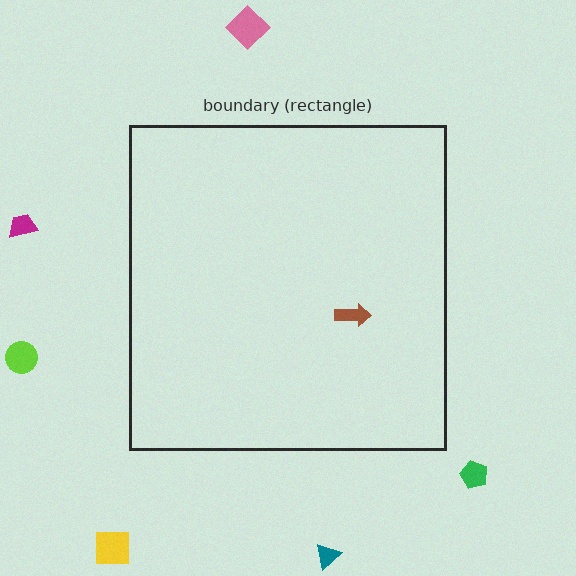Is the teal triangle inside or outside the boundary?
Outside.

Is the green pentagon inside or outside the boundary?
Outside.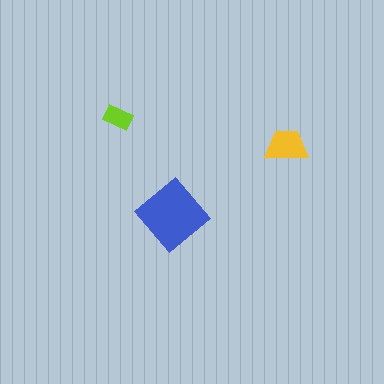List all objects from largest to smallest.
The blue diamond, the yellow trapezoid, the lime rectangle.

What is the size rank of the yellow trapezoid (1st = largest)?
2nd.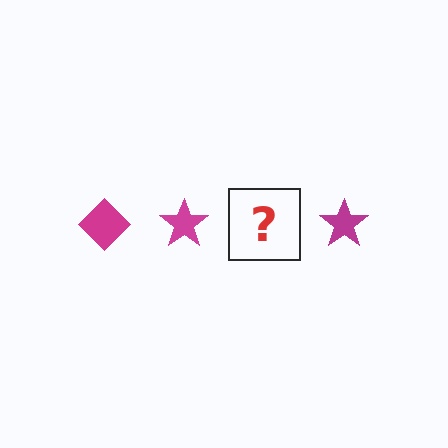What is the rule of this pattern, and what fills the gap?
The rule is that the pattern cycles through diamond, star shapes in magenta. The gap should be filled with a magenta diamond.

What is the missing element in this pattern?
The missing element is a magenta diamond.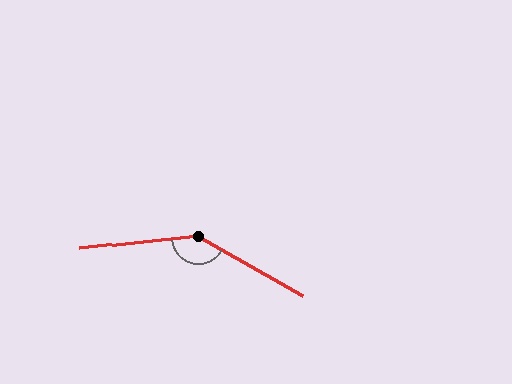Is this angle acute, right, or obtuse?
It is obtuse.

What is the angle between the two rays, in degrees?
Approximately 145 degrees.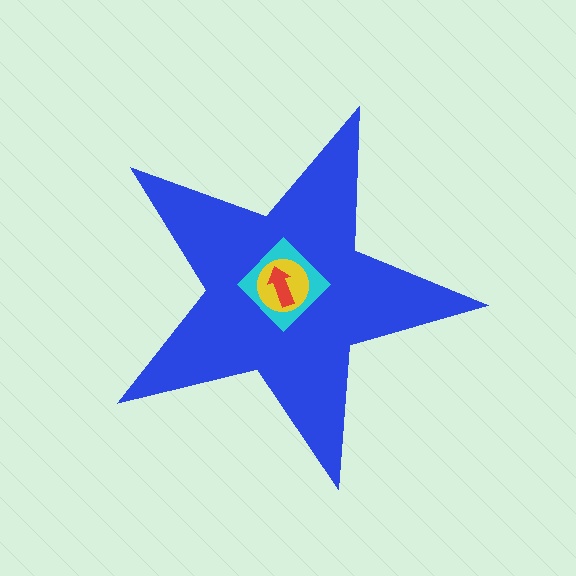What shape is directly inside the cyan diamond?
The yellow circle.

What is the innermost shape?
The red arrow.